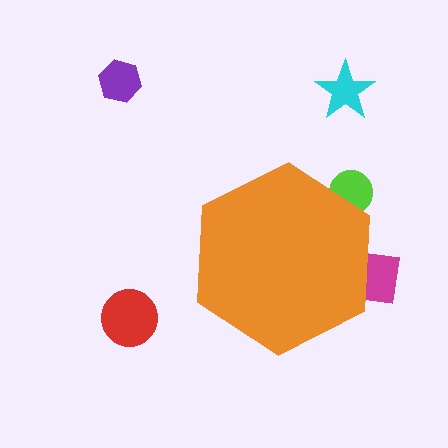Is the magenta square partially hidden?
Yes, the magenta square is partially hidden behind the orange hexagon.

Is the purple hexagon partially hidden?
No, the purple hexagon is fully visible.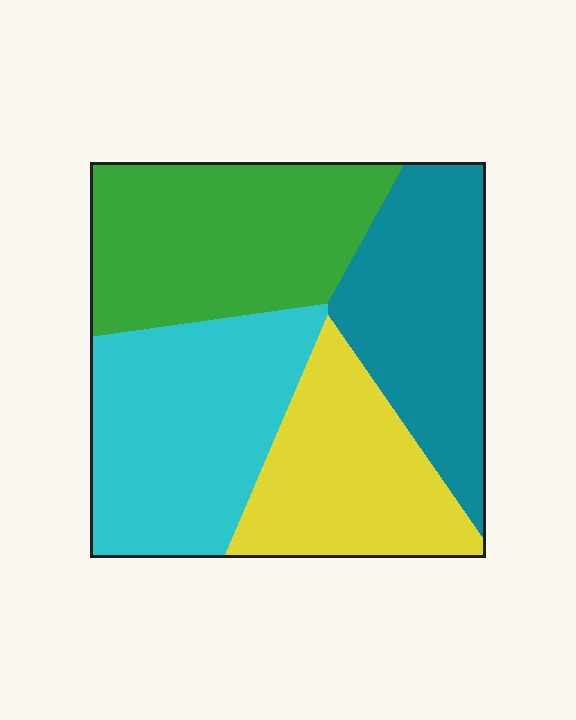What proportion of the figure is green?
Green covers around 25% of the figure.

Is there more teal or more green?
Green.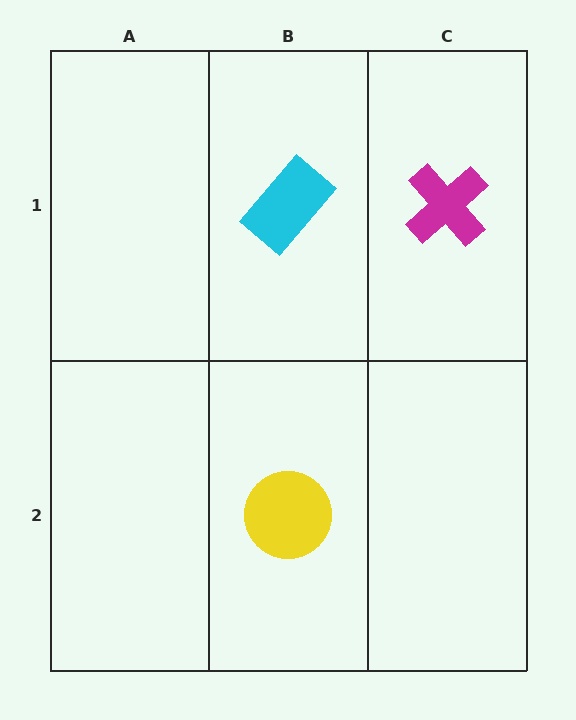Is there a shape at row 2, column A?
No, that cell is empty.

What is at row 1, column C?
A magenta cross.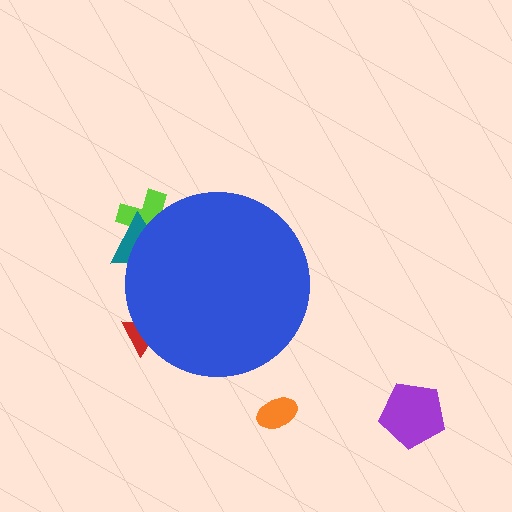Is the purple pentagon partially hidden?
No, the purple pentagon is fully visible.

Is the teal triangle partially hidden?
Yes, the teal triangle is partially hidden behind the blue circle.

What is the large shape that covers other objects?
A blue circle.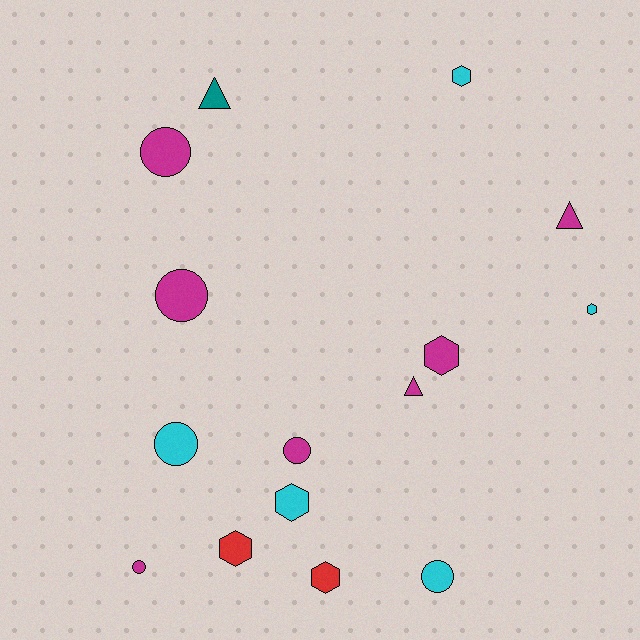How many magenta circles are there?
There are 4 magenta circles.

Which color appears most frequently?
Magenta, with 7 objects.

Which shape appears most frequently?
Hexagon, with 6 objects.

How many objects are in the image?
There are 15 objects.